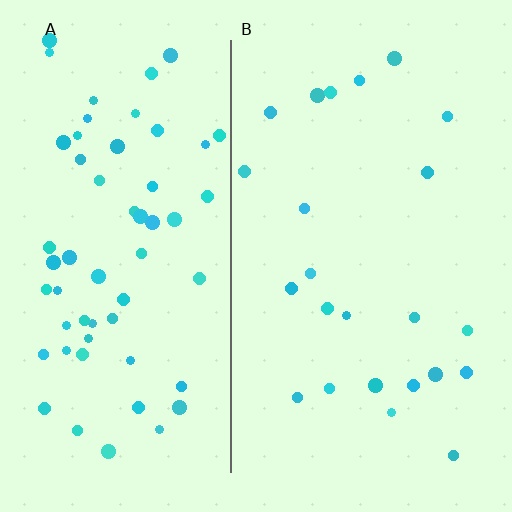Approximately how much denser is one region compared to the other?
Approximately 2.5× — region A over region B.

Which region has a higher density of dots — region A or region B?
A (the left).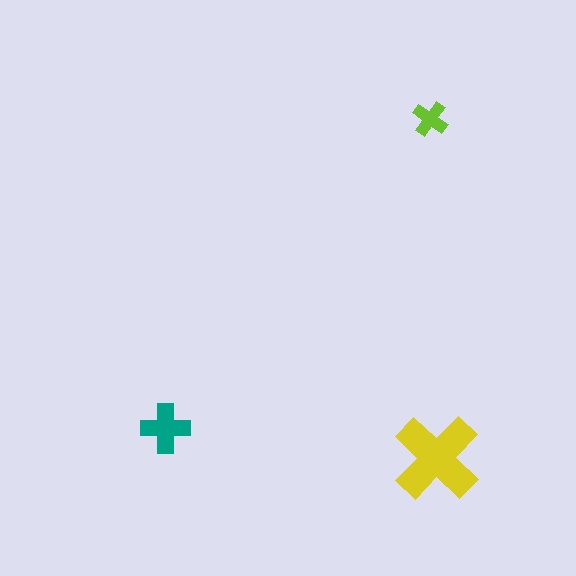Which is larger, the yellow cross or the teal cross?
The yellow one.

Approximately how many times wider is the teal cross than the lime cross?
About 1.5 times wider.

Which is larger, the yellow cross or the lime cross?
The yellow one.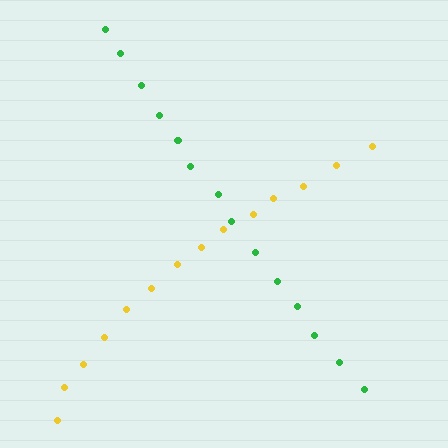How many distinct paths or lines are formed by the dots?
There are 2 distinct paths.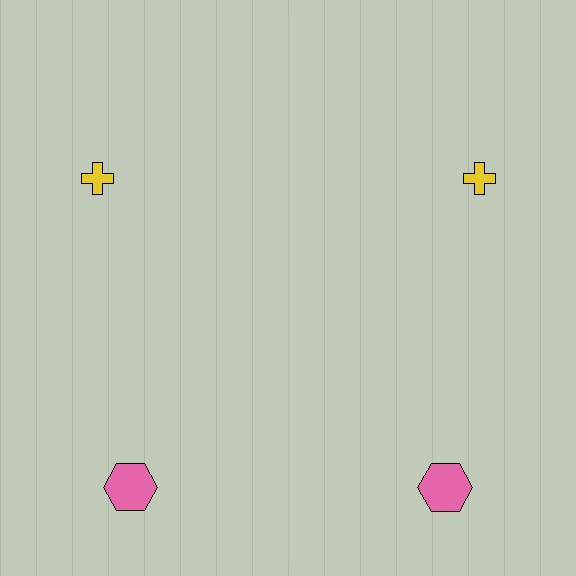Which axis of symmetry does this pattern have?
The pattern has a vertical axis of symmetry running through the center of the image.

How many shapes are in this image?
There are 4 shapes in this image.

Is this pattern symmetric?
Yes, this pattern has bilateral (reflection) symmetry.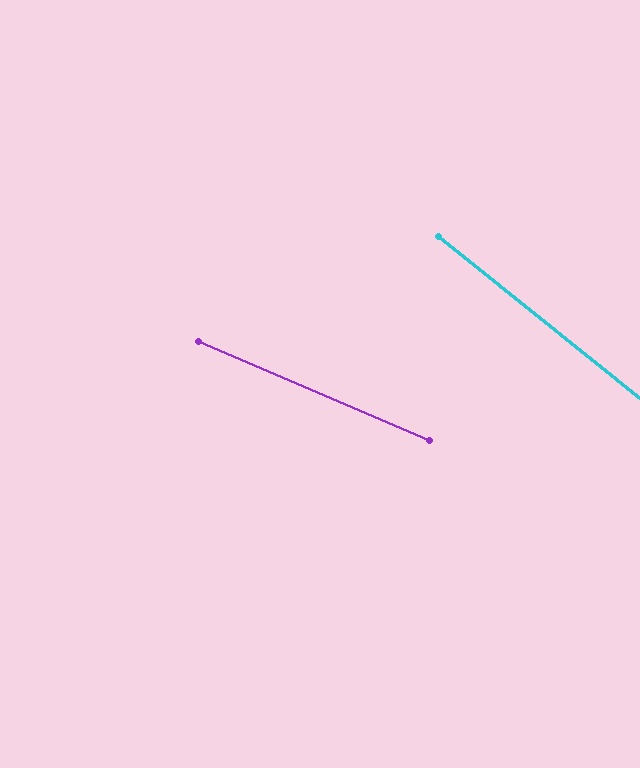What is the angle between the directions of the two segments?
Approximately 16 degrees.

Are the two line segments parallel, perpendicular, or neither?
Neither parallel nor perpendicular — they differ by about 16°.